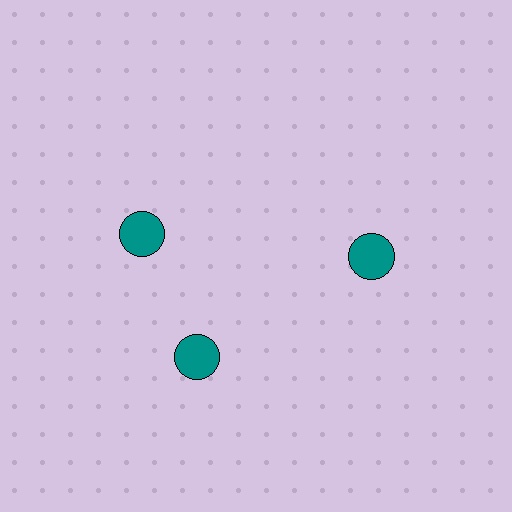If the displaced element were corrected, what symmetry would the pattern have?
It would have 3-fold rotational symmetry — the pattern would map onto itself every 120 degrees.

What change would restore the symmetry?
The symmetry would be restored by rotating it back into even spacing with its neighbors so that all 3 circles sit at equal angles and equal distance from the center.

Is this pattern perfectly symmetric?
No. The 3 teal circles are arranged in a ring, but one element near the 11 o'clock position is rotated out of alignment along the ring, breaking the 3-fold rotational symmetry.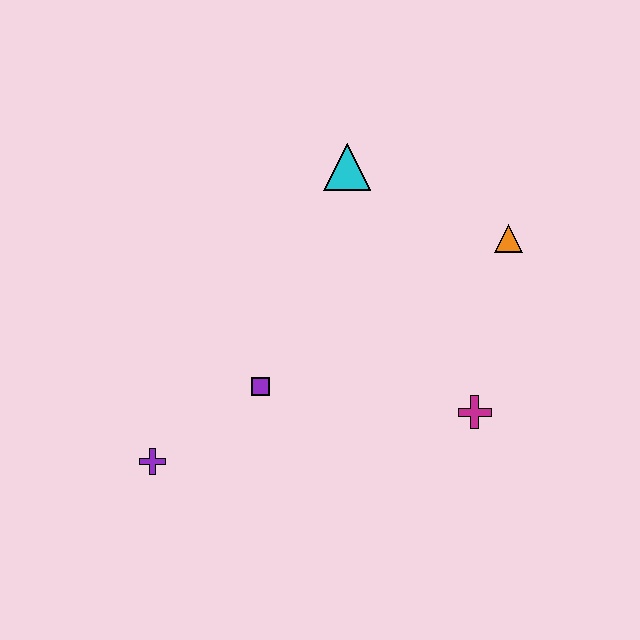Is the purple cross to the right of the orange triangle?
No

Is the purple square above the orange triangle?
No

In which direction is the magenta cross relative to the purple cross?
The magenta cross is to the right of the purple cross.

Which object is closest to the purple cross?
The purple square is closest to the purple cross.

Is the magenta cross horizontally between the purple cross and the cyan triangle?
No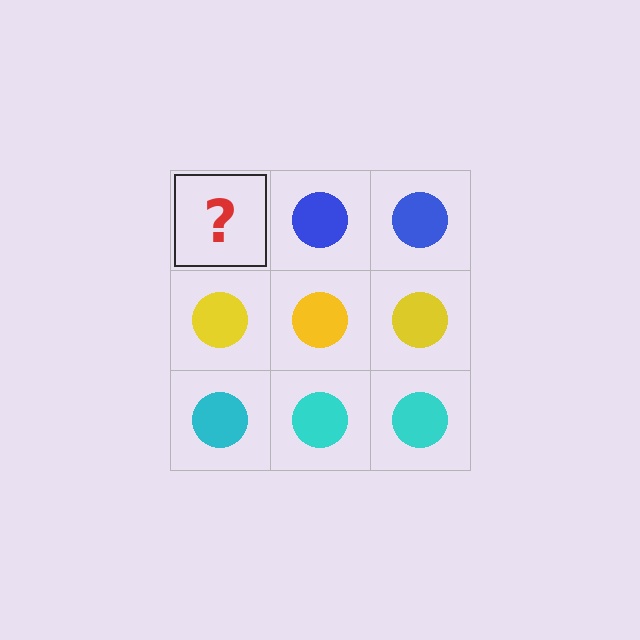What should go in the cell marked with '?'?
The missing cell should contain a blue circle.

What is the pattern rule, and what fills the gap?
The rule is that each row has a consistent color. The gap should be filled with a blue circle.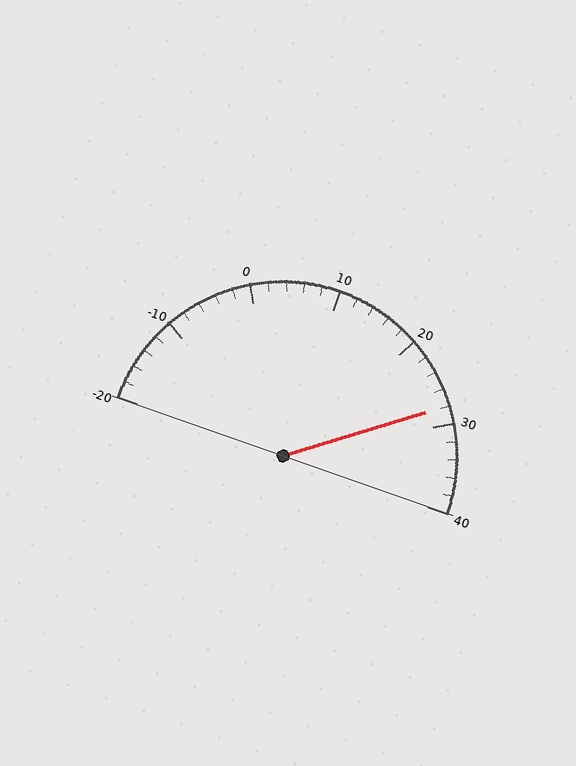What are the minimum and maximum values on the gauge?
The gauge ranges from -20 to 40.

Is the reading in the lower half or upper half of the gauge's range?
The reading is in the upper half of the range (-20 to 40).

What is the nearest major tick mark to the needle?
The nearest major tick mark is 30.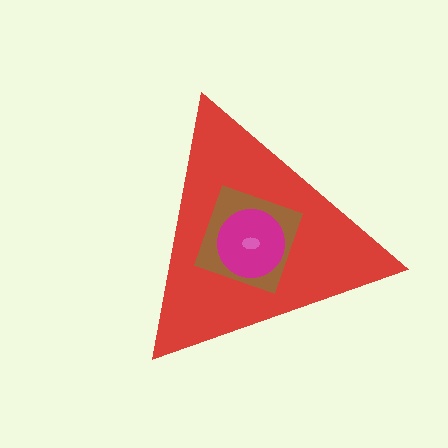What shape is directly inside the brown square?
The magenta circle.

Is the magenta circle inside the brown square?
Yes.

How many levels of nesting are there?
4.